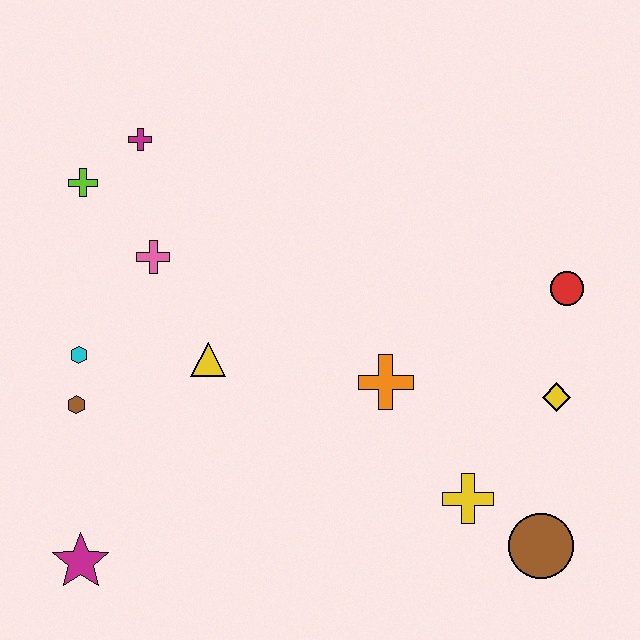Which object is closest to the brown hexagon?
The cyan hexagon is closest to the brown hexagon.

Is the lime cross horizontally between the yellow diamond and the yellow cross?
No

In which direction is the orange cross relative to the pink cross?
The orange cross is to the right of the pink cross.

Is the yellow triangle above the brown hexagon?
Yes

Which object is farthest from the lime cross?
The brown circle is farthest from the lime cross.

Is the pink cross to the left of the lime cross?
No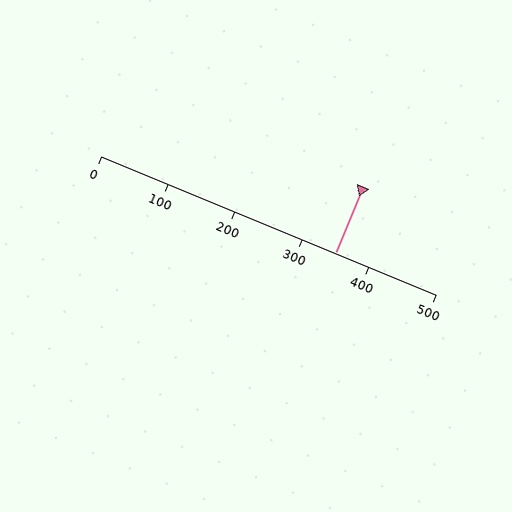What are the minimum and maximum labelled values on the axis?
The axis runs from 0 to 500.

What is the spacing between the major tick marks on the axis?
The major ticks are spaced 100 apart.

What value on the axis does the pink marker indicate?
The marker indicates approximately 350.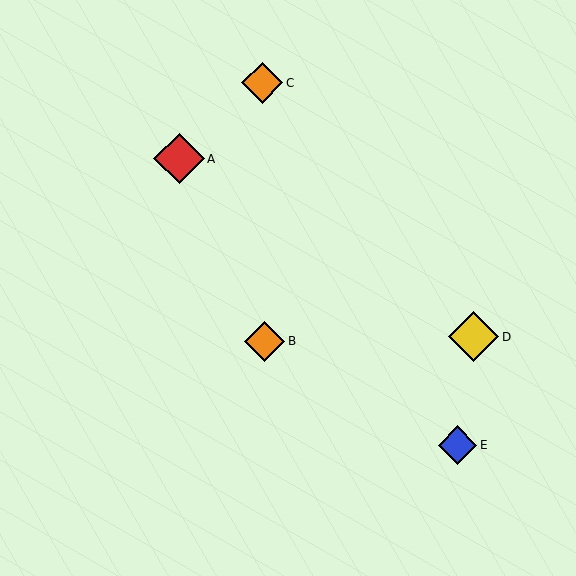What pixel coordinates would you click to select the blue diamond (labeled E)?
Click at (458, 445) to select the blue diamond E.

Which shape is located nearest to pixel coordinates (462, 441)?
The blue diamond (labeled E) at (458, 445) is nearest to that location.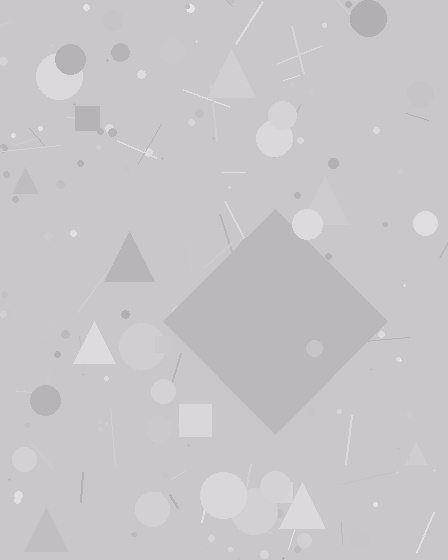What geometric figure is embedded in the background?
A diamond is embedded in the background.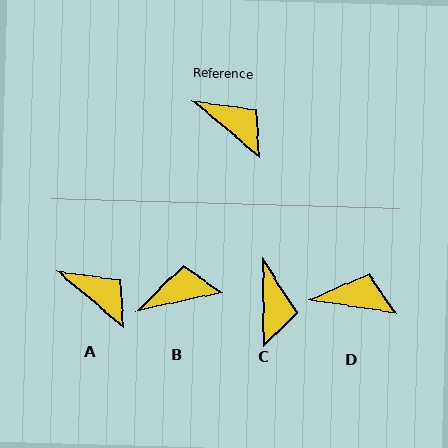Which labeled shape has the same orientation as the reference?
A.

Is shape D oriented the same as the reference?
No, it is off by about 31 degrees.